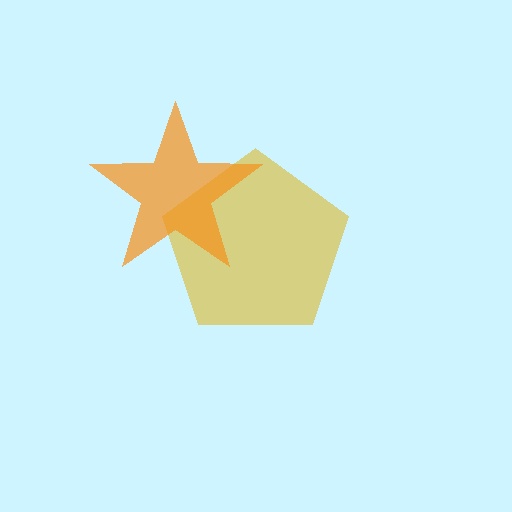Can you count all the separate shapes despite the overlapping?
Yes, there are 2 separate shapes.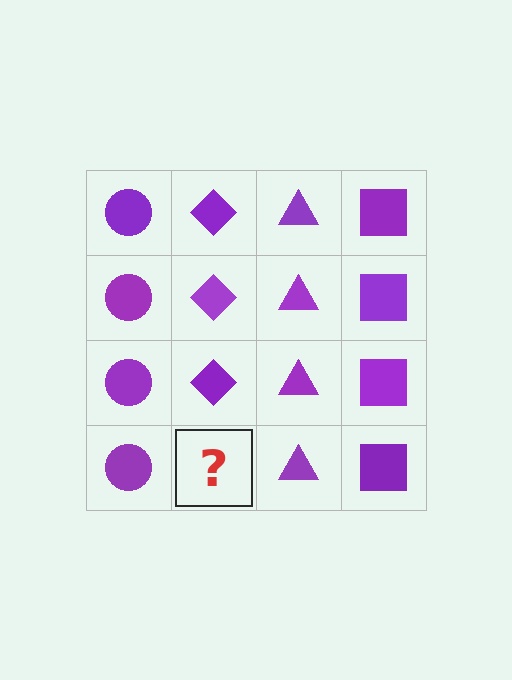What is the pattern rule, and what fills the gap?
The rule is that each column has a consistent shape. The gap should be filled with a purple diamond.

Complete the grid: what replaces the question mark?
The question mark should be replaced with a purple diamond.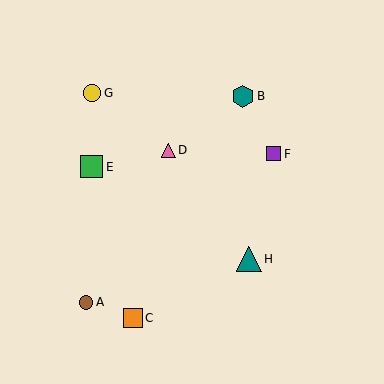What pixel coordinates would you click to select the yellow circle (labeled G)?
Click at (92, 93) to select the yellow circle G.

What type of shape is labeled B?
Shape B is a teal hexagon.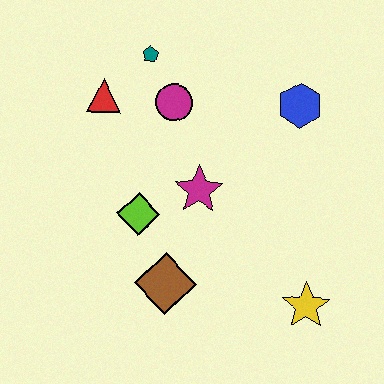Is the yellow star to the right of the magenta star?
Yes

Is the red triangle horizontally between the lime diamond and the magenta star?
No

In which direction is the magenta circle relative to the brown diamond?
The magenta circle is above the brown diamond.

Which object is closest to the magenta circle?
The teal pentagon is closest to the magenta circle.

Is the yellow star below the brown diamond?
Yes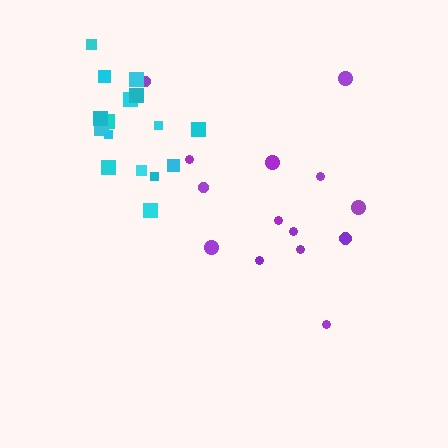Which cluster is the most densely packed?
Cyan.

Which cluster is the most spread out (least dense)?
Purple.